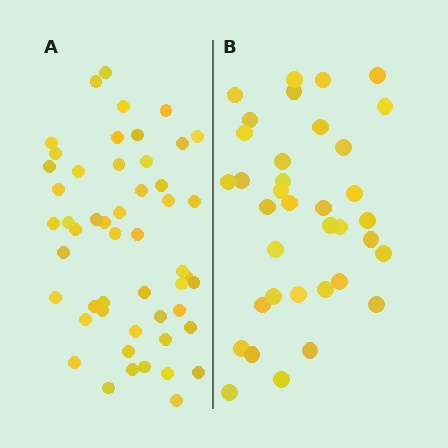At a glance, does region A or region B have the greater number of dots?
Region A (the left region) has more dots.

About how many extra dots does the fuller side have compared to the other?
Region A has approximately 15 more dots than region B.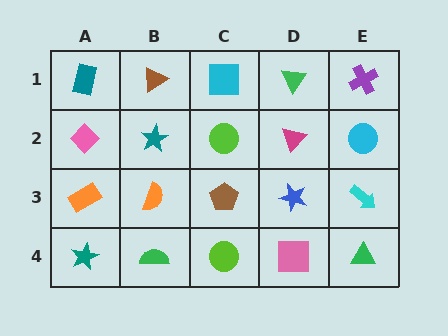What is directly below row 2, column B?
An orange semicircle.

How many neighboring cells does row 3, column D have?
4.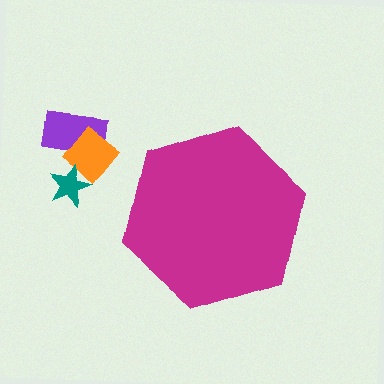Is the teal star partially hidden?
No, the teal star is fully visible.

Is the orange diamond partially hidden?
No, the orange diamond is fully visible.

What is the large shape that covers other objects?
A magenta hexagon.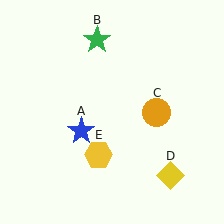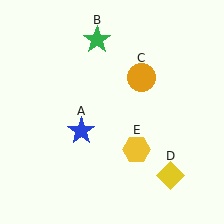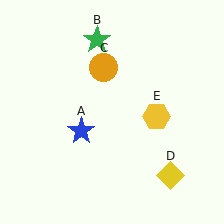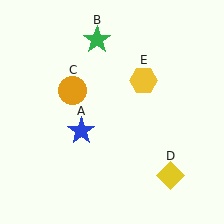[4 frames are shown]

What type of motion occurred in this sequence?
The orange circle (object C), yellow hexagon (object E) rotated counterclockwise around the center of the scene.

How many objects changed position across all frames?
2 objects changed position: orange circle (object C), yellow hexagon (object E).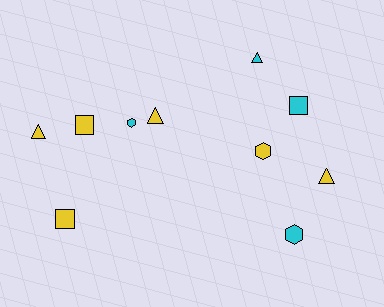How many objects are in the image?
There are 10 objects.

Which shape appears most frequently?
Triangle, with 4 objects.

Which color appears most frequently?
Yellow, with 6 objects.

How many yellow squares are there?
There are 2 yellow squares.